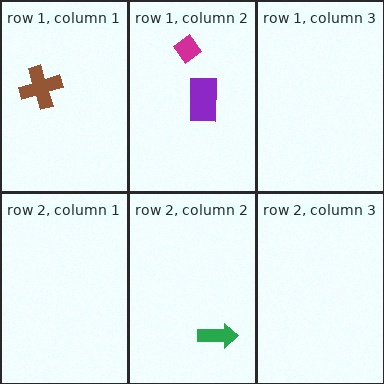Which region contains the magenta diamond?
The row 1, column 2 region.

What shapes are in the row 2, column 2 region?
The green arrow.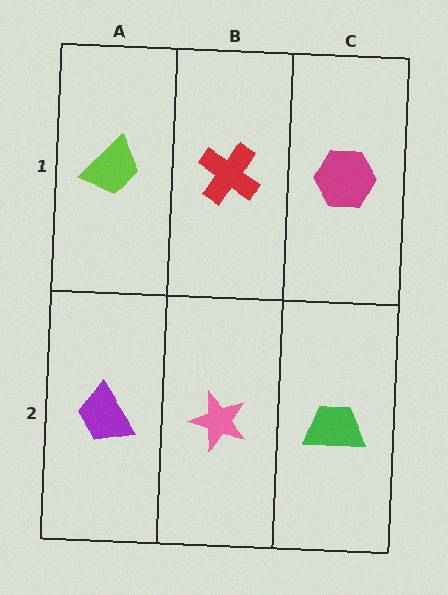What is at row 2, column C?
A green trapezoid.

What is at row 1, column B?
A red cross.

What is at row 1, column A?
A lime trapezoid.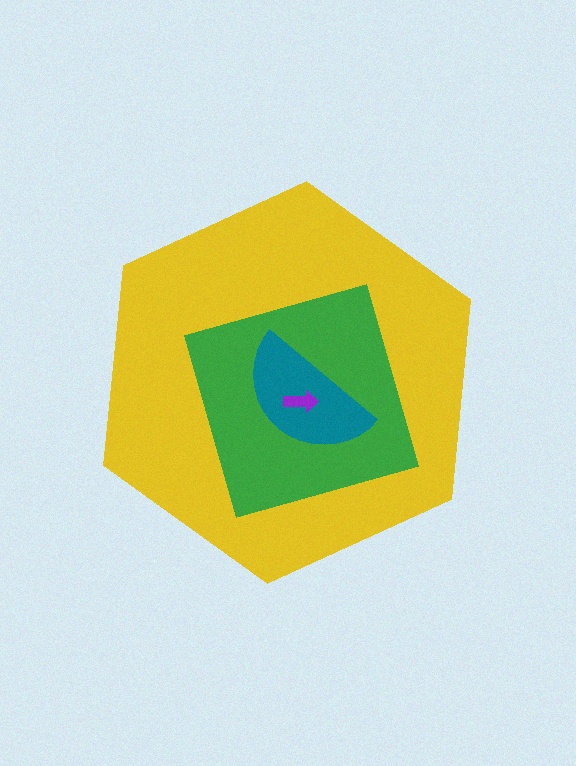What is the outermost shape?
The yellow hexagon.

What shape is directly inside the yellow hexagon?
The green diamond.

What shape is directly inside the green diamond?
The teal semicircle.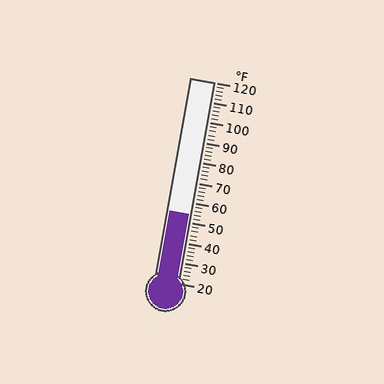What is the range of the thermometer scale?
The thermometer scale ranges from 20°F to 120°F.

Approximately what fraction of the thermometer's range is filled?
The thermometer is filled to approximately 35% of its range.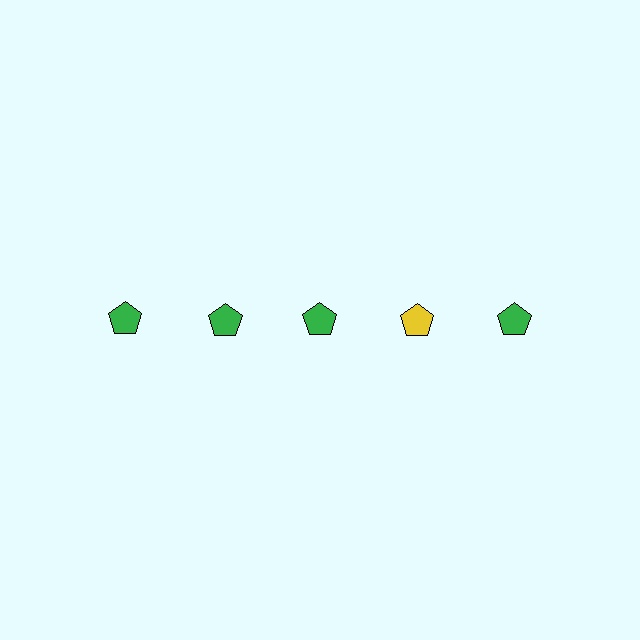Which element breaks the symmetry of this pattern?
The yellow pentagon in the top row, second from right column breaks the symmetry. All other shapes are green pentagons.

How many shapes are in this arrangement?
There are 5 shapes arranged in a grid pattern.